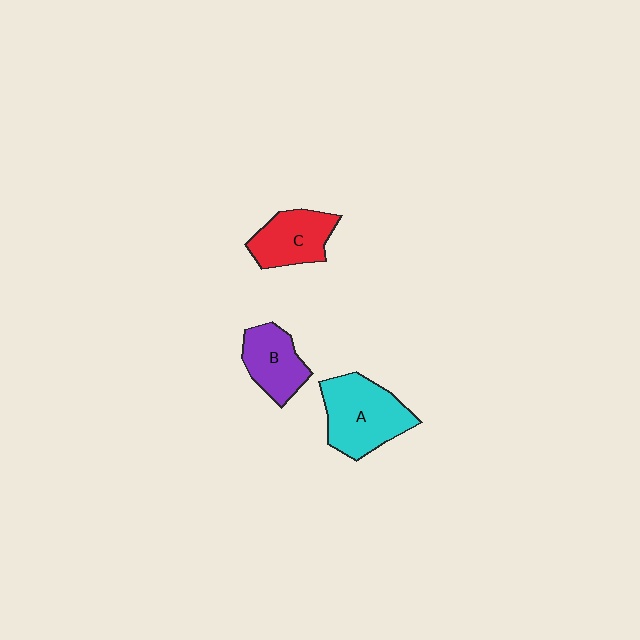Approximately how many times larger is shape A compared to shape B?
Approximately 1.5 times.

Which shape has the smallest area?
Shape B (purple).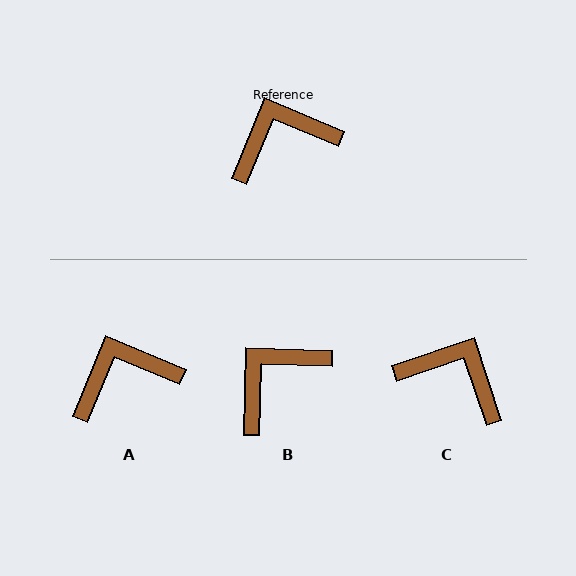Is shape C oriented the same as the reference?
No, it is off by about 49 degrees.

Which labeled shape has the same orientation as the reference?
A.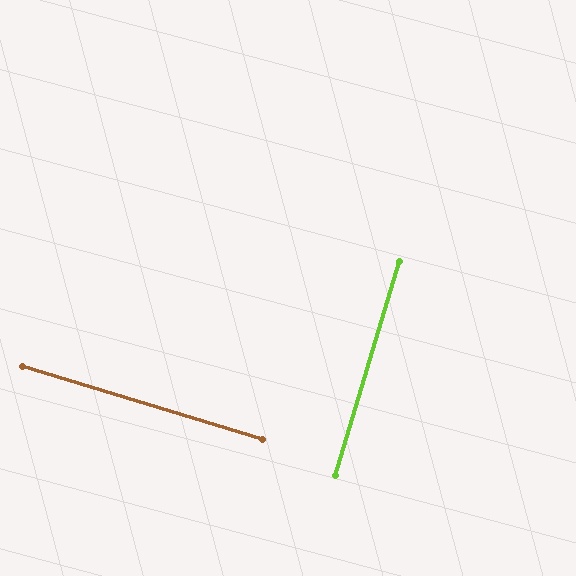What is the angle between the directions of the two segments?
Approximately 89 degrees.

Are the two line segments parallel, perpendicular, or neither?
Perpendicular — they meet at approximately 89°.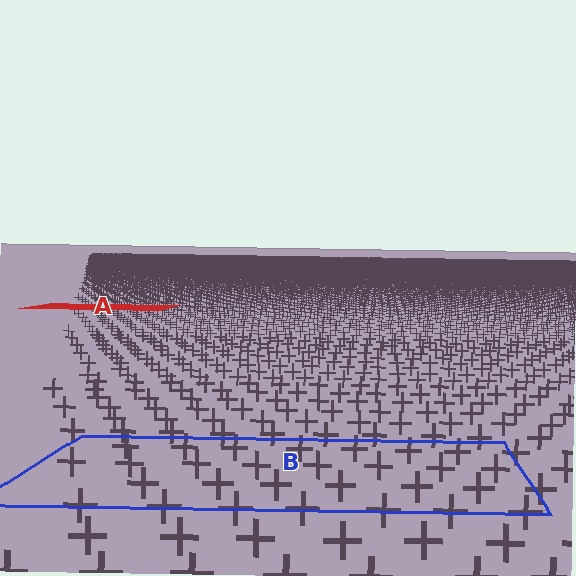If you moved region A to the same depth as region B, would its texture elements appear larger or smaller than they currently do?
They would appear larger. At a closer depth, the same texture elements are projected at a bigger on-screen size.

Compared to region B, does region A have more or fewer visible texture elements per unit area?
Region A has more texture elements per unit area — they are packed more densely because it is farther away.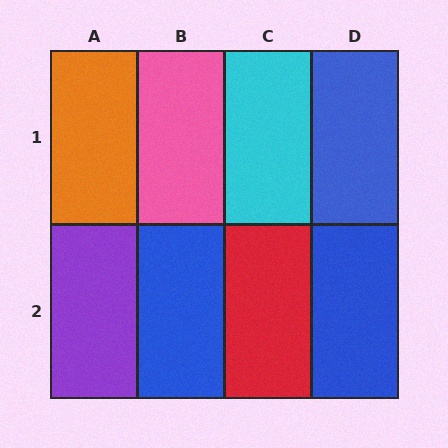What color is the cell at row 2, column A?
Purple.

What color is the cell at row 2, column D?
Blue.